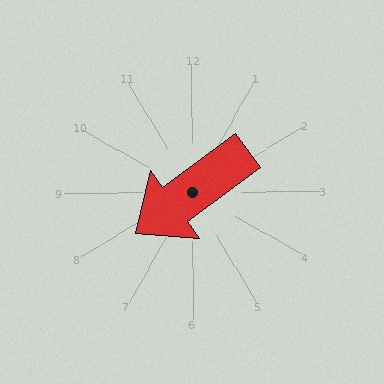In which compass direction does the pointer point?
Southwest.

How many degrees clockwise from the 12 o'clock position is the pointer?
Approximately 234 degrees.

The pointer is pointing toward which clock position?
Roughly 8 o'clock.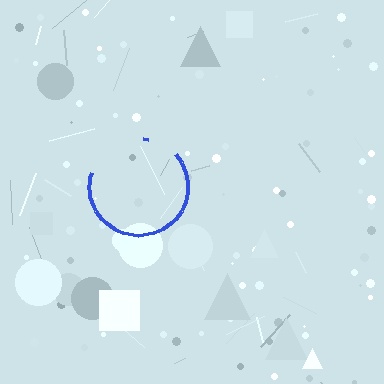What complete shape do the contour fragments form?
The contour fragments form a circle.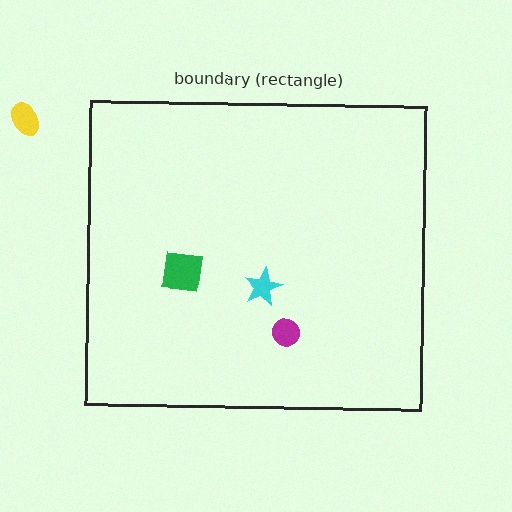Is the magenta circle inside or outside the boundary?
Inside.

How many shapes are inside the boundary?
3 inside, 1 outside.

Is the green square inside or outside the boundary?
Inside.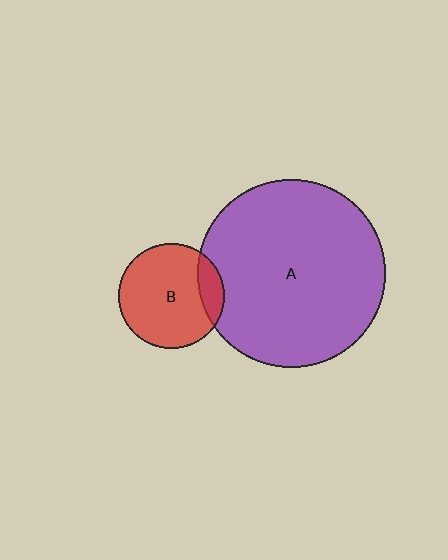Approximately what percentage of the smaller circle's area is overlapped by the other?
Approximately 15%.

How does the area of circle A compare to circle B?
Approximately 3.2 times.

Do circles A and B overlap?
Yes.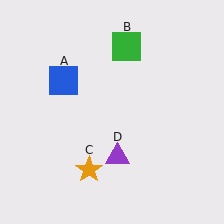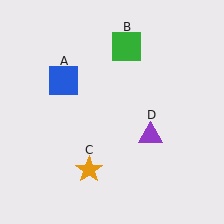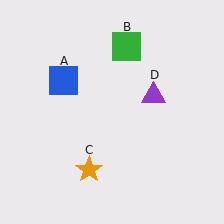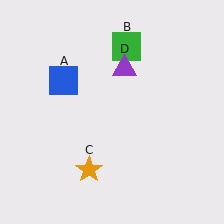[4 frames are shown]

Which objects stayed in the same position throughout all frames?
Blue square (object A) and green square (object B) and orange star (object C) remained stationary.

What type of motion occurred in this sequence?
The purple triangle (object D) rotated counterclockwise around the center of the scene.